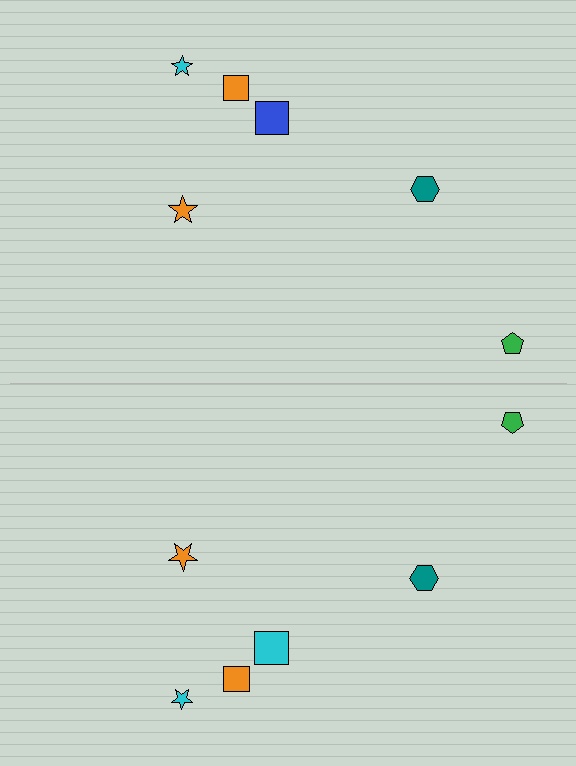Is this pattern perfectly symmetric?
No, the pattern is not perfectly symmetric. The cyan square on the bottom side breaks the symmetry — its mirror counterpart is blue.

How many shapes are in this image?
There are 12 shapes in this image.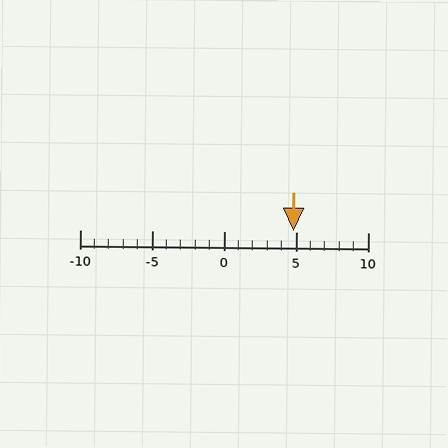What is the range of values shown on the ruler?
The ruler shows values from -10 to 10.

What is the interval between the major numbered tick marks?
The major tick marks are spaced 5 units apart.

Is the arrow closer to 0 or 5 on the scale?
The arrow is closer to 5.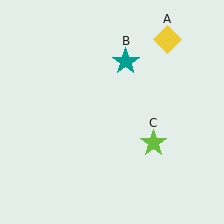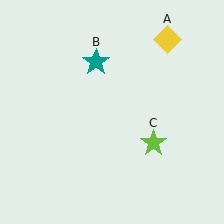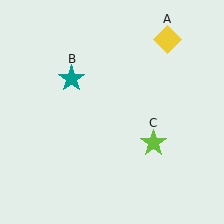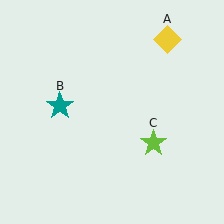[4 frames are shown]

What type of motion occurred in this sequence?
The teal star (object B) rotated counterclockwise around the center of the scene.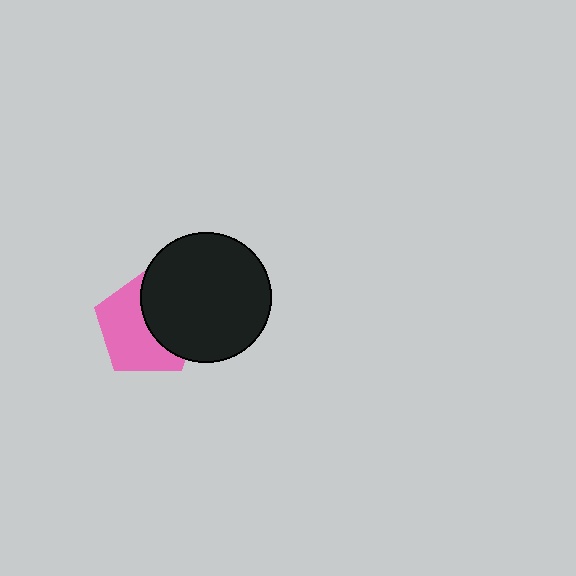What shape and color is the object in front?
The object in front is a black circle.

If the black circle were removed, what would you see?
You would see the complete pink pentagon.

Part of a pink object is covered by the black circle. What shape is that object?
It is a pentagon.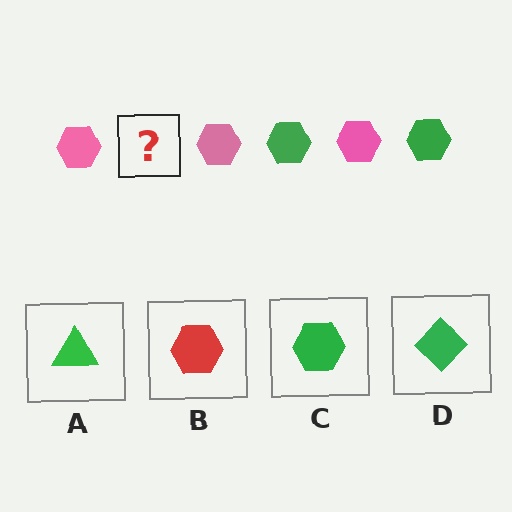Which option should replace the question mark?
Option C.